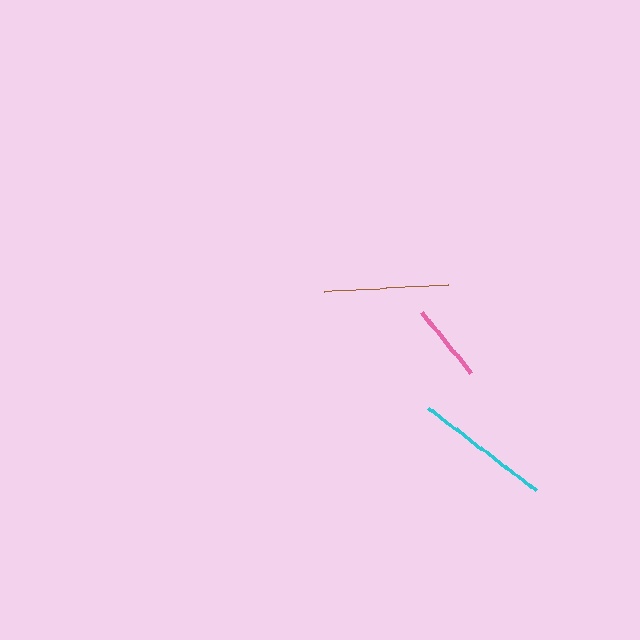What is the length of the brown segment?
The brown segment is approximately 124 pixels long.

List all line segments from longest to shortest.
From longest to shortest: cyan, brown, pink.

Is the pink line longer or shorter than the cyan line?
The cyan line is longer than the pink line.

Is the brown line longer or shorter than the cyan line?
The cyan line is longer than the brown line.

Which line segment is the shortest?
The pink line is the shortest at approximately 79 pixels.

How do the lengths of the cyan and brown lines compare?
The cyan and brown lines are approximately the same length.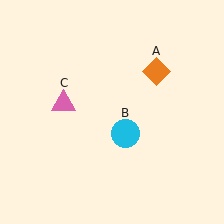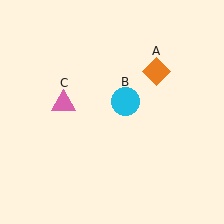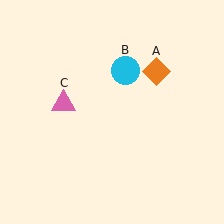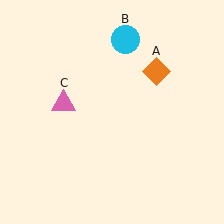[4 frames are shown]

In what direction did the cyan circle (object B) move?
The cyan circle (object B) moved up.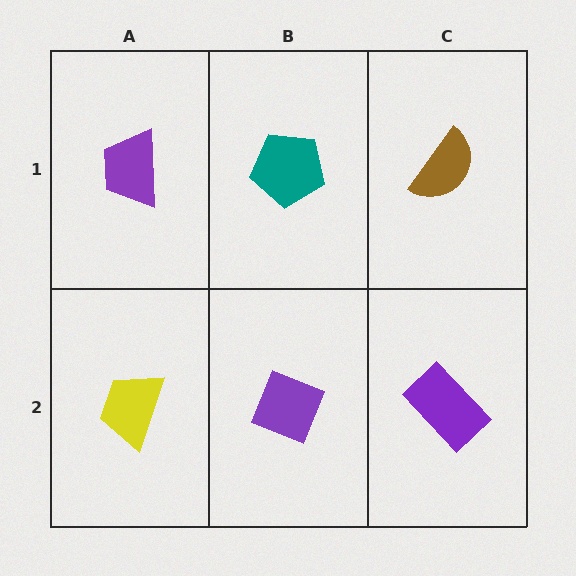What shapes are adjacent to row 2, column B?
A teal pentagon (row 1, column B), a yellow trapezoid (row 2, column A), a purple rectangle (row 2, column C).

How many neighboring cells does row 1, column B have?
3.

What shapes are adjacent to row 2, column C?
A brown semicircle (row 1, column C), a purple diamond (row 2, column B).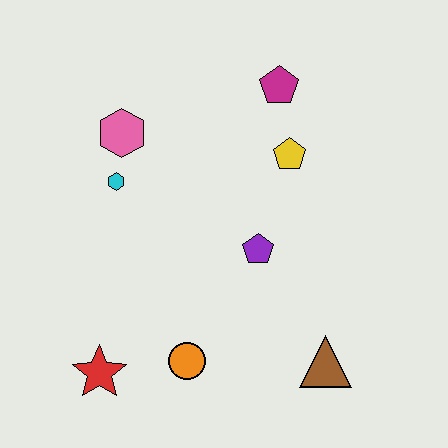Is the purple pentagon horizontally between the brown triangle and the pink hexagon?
Yes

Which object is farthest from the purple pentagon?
The red star is farthest from the purple pentagon.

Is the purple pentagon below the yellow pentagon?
Yes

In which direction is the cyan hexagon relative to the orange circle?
The cyan hexagon is above the orange circle.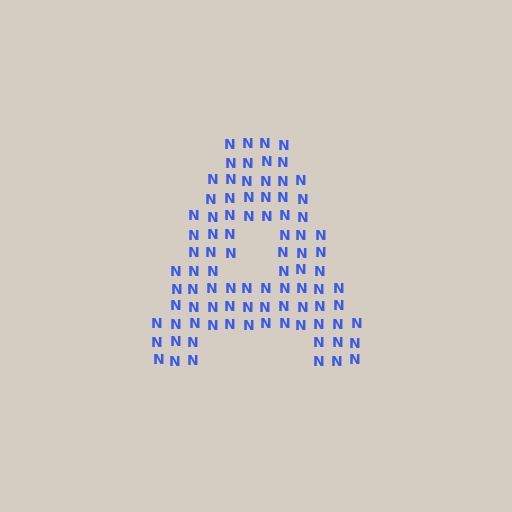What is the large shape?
The large shape is the letter A.